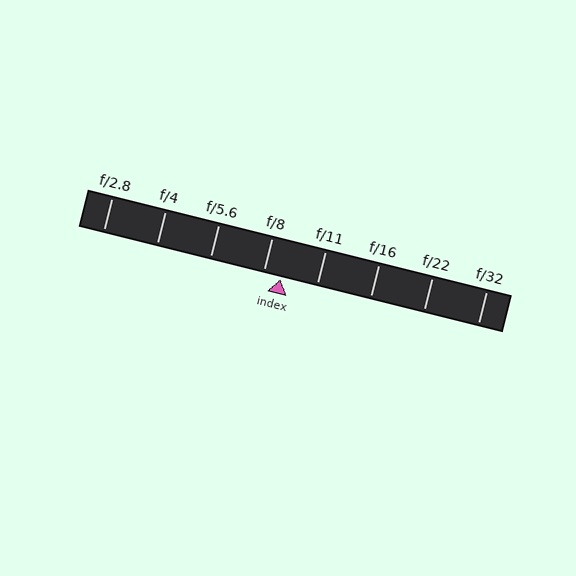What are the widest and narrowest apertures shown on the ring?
The widest aperture shown is f/2.8 and the narrowest is f/32.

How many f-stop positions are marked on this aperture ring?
There are 8 f-stop positions marked.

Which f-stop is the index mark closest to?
The index mark is closest to f/8.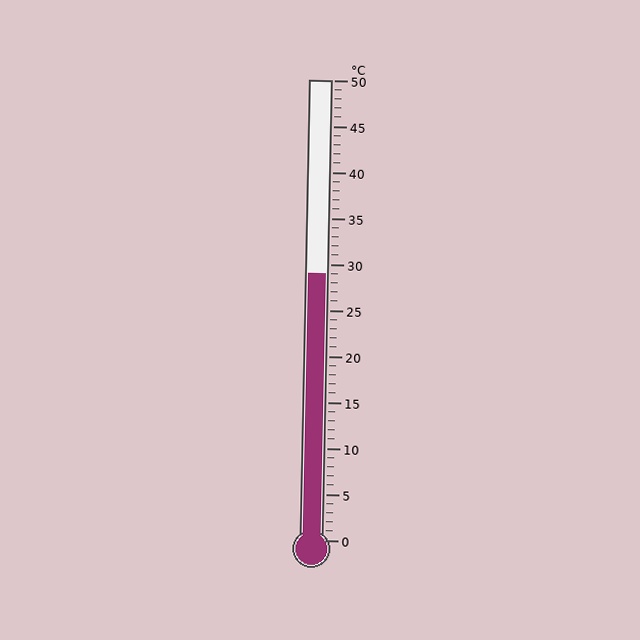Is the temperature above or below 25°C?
The temperature is above 25°C.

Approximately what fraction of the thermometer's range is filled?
The thermometer is filled to approximately 60% of its range.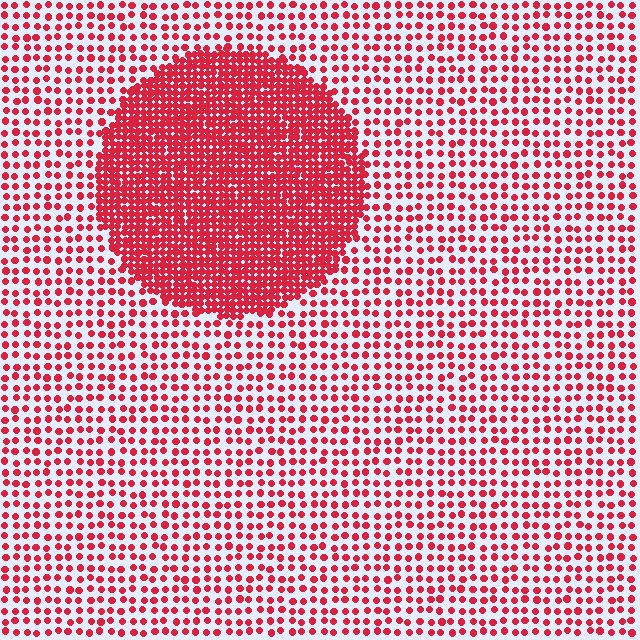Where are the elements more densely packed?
The elements are more densely packed inside the circle boundary.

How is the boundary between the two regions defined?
The boundary is defined by a change in element density (approximately 2.8x ratio). All elements are the same color, size, and shape.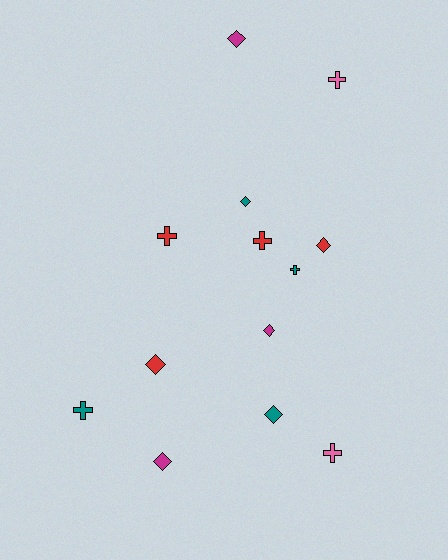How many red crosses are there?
There are 2 red crosses.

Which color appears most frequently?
Red, with 4 objects.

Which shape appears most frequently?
Diamond, with 7 objects.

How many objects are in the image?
There are 13 objects.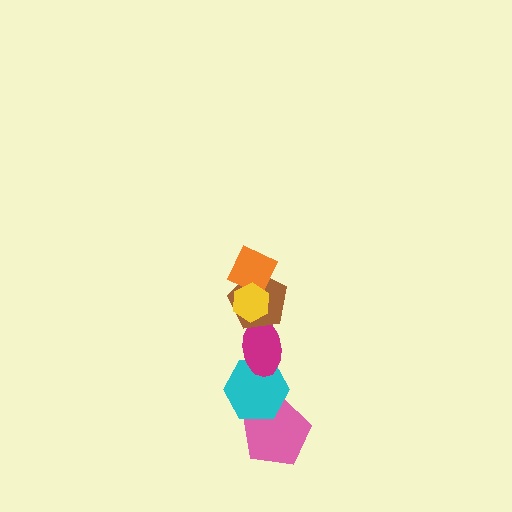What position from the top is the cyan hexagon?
The cyan hexagon is 5th from the top.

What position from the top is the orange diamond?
The orange diamond is 2nd from the top.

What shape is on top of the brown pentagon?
The orange diamond is on top of the brown pentagon.